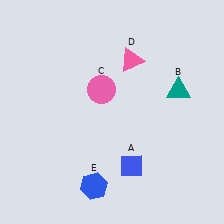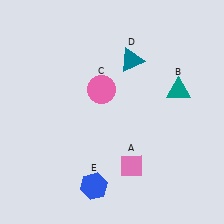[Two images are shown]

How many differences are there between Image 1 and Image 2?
There are 2 differences between the two images.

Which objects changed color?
A changed from blue to pink. D changed from pink to teal.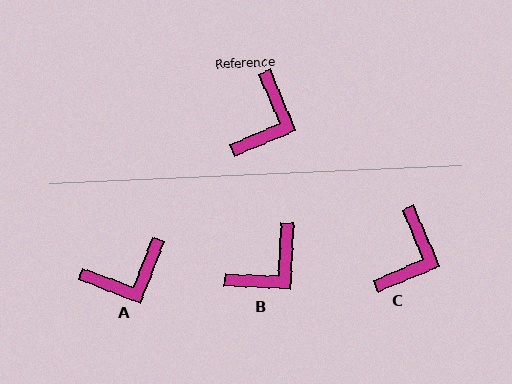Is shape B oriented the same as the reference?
No, it is off by about 25 degrees.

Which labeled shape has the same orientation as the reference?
C.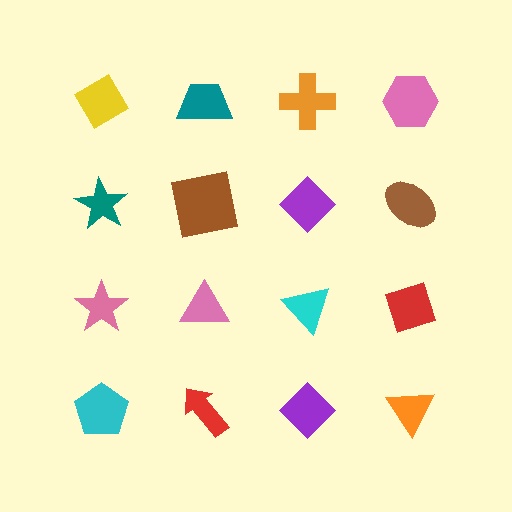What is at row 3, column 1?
A pink star.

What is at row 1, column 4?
A pink hexagon.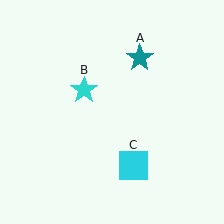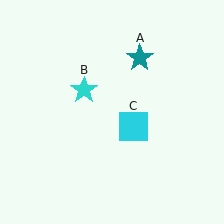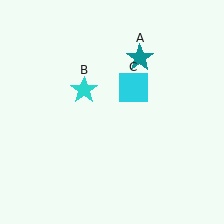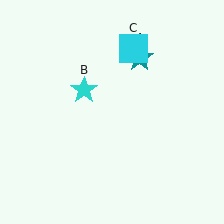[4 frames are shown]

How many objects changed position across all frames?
1 object changed position: cyan square (object C).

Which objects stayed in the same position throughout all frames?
Teal star (object A) and cyan star (object B) remained stationary.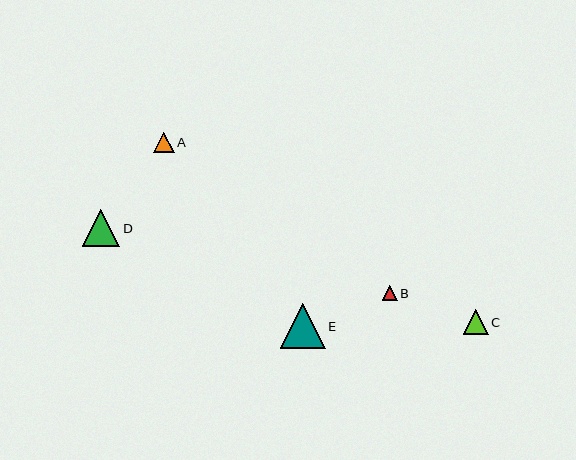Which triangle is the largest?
Triangle E is the largest with a size of approximately 45 pixels.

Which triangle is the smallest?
Triangle B is the smallest with a size of approximately 15 pixels.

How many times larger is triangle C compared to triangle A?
Triangle C is approximately 1.2 times the size of triangle A.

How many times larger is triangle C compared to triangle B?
Triangle C is approximately 1.6 times the size of triangle B.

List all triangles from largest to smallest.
From largest to smallest: E, D, C, A, B.